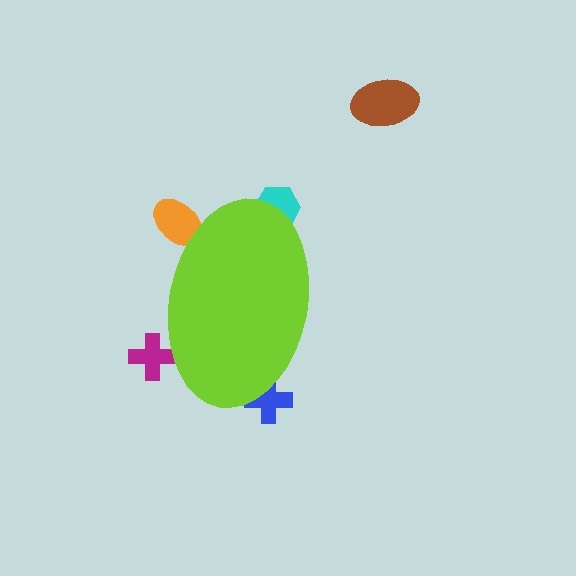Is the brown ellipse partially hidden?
No, the brown ellipse is fully visible.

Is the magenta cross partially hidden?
Yes, the magenta cross is partially hidden behind the lime ellipse.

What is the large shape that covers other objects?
A lime ellipse.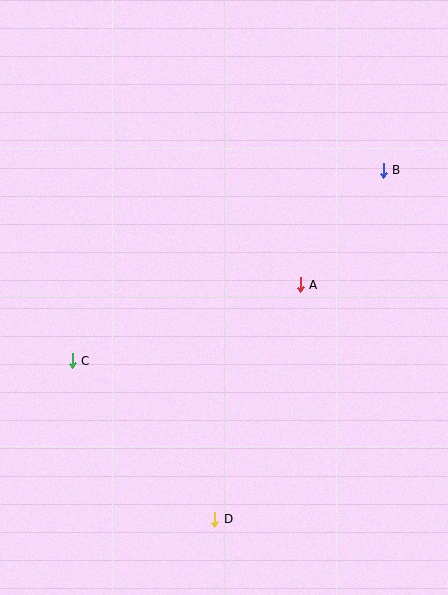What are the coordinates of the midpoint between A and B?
The midpoint between A and B is at (342, 228).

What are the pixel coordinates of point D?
Point D is at (215, 519).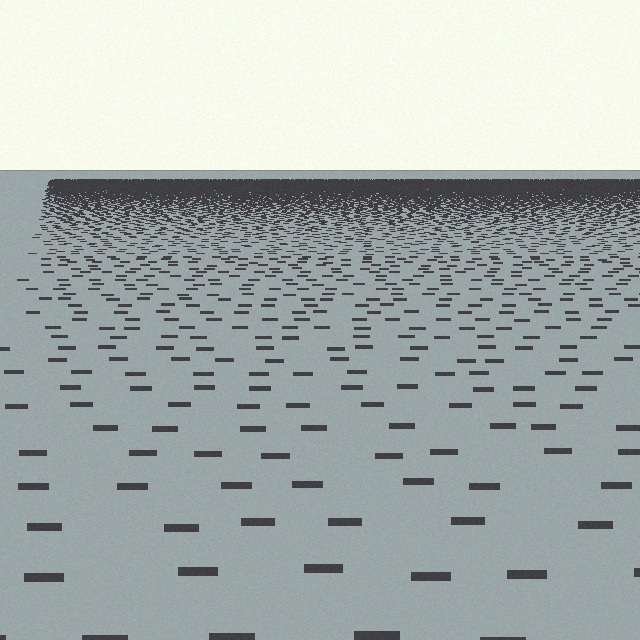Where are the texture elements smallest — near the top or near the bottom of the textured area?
Near the top.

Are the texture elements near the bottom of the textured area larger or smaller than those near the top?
Larger. Near the bottom, elements are closer to the viewer and appear at a bigger on-screen size.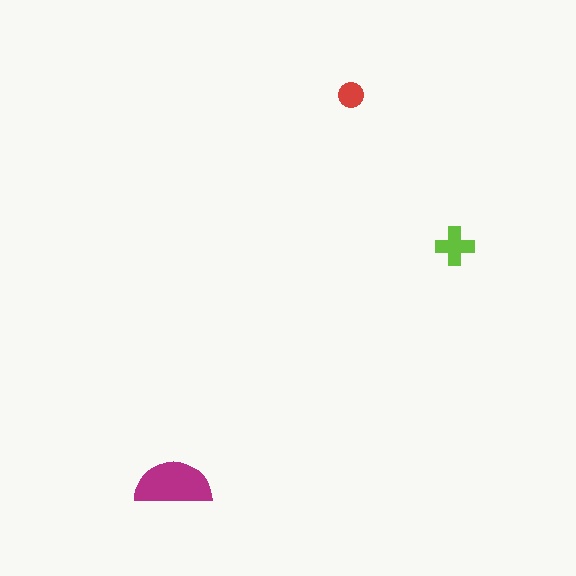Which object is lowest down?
The magenta semicircle is bottommost.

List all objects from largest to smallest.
The magenta semicircle, the lime cross, the red circle.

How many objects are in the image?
There are 3 objects in the image.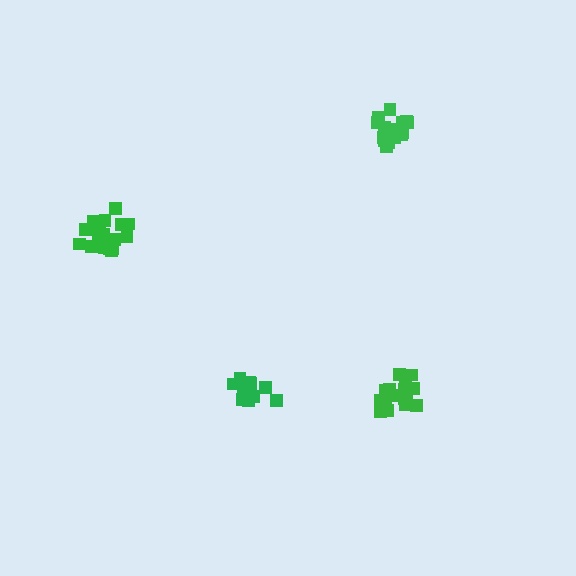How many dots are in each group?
Group 1: 18 dots, Group 2: 16 dots, Group 3: 15 dots, Group 4: 19 dots (68 total).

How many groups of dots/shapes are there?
There are 4 groups.